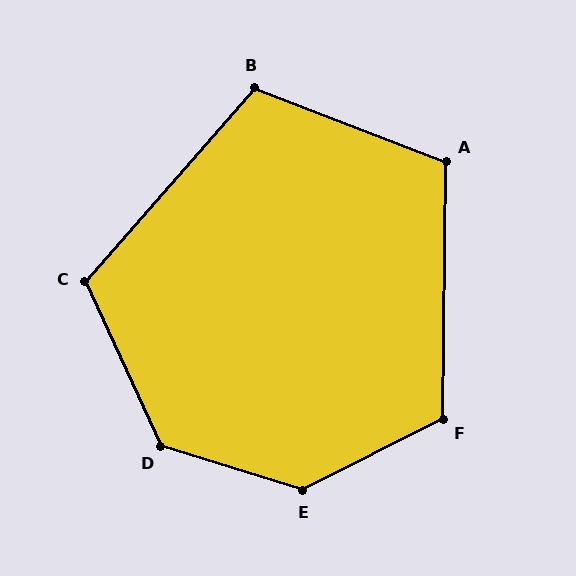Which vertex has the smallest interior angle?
A, at approximately 110 degrees.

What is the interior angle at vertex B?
Approximately 110 degrees (obtuse).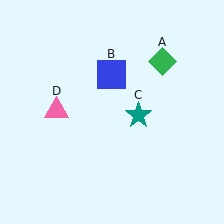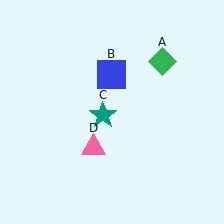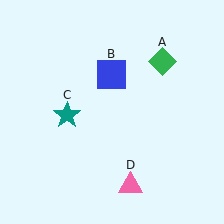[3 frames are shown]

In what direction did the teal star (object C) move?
The teal star (object C) moved left.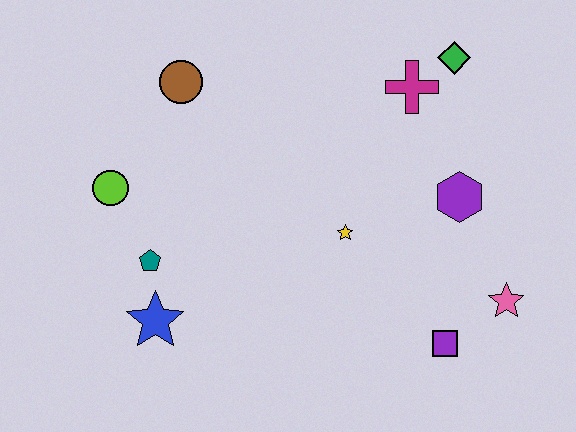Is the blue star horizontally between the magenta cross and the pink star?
No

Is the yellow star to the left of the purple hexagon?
Yes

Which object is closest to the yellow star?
The purple hexagon is closest to the yellow star.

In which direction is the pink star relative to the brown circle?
The pink star is to the right of the brown circle.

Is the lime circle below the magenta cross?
Yes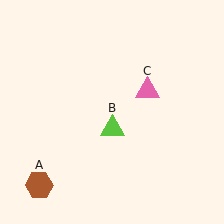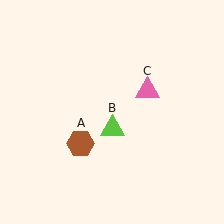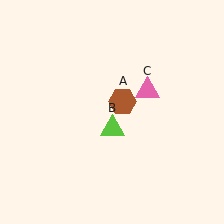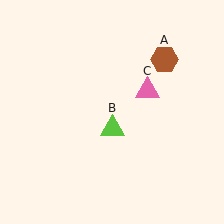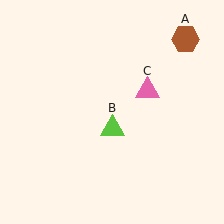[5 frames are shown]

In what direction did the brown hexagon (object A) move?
The brown hexagon (object A) moved up and to the right.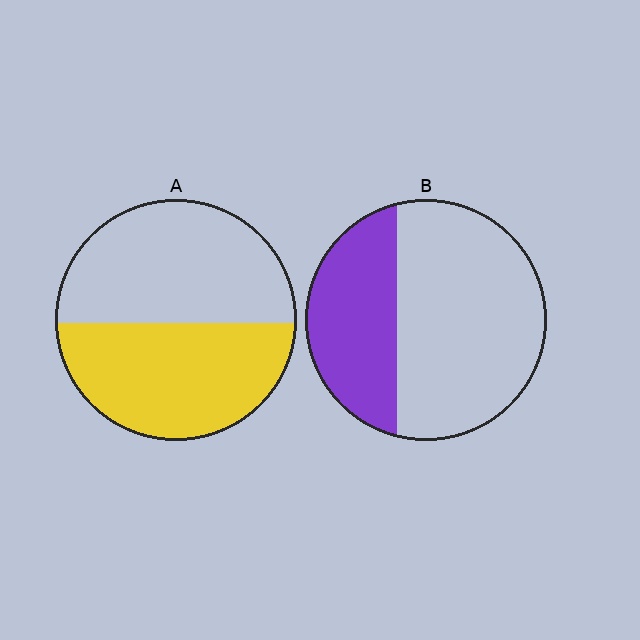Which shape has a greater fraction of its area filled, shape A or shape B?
Shape A.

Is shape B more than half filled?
No.